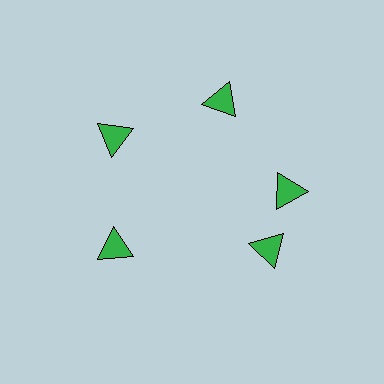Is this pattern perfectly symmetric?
No. The 5 green triangles are arranged in a ring, but one element near the 5 o'clock position is rotated out of alignment along the ring, breaking the 5-fold rotational symmetry.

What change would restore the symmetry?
The symmetry would be restored by rotating it back into even spacing with its neighbors so that all 5 triangles sit at equal angles and equal distance from the center.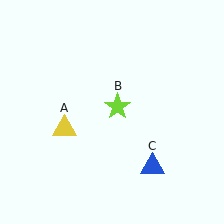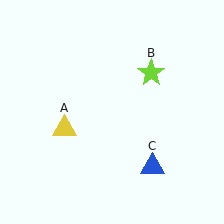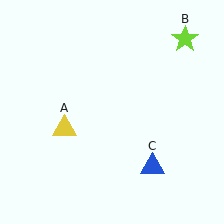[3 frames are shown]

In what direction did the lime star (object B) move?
The lime star (object B) moved up and to the right.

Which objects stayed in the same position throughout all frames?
Yellow triangle (object A) and blue triangle (object C) remained stationary.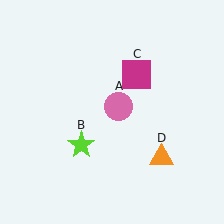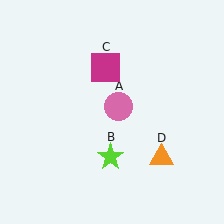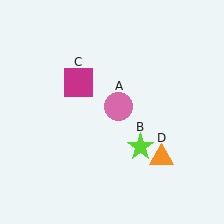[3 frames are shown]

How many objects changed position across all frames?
2 objects changed position: lime star (object B), magenta square (object C).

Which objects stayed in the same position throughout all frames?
Pink circle (object A) and orange triangle (object D) remained stationary.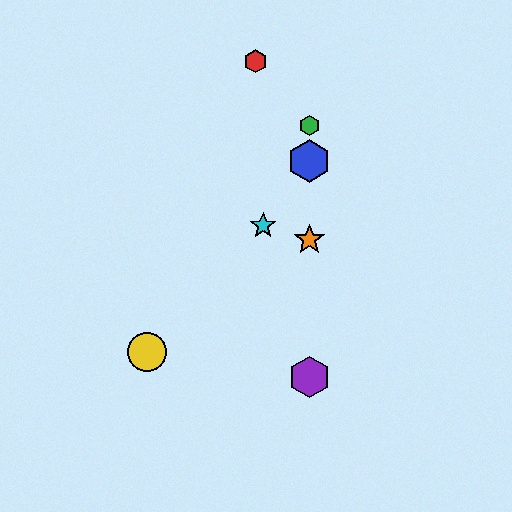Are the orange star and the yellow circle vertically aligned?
No, the orange star is at x≈309 and the yellow circle is at x≈147.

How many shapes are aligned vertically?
4 shapes (the blue hexagon, the green hexagon, the purple hexagon, the orange star) are aligned vertically.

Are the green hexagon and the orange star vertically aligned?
Yes, both are at x≈309.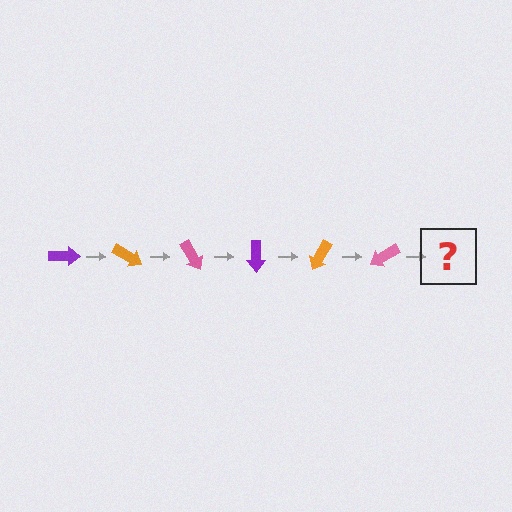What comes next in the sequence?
The next element should be a purple arrow, rotated 180 degrees from the start.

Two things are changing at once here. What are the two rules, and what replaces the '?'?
The two rules are that it rotates 30 degrees each step and the color cycles through purple, orange, and pink. The '?' should be a purple arrow, rotated 180 degrees from the start.